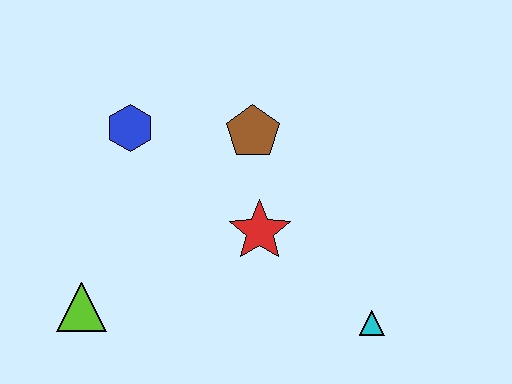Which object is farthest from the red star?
The lime triangle is farthest from the red star.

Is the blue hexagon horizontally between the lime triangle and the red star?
Yes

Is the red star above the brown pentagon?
No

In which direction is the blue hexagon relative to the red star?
The blue hexagon is to the left of the red star.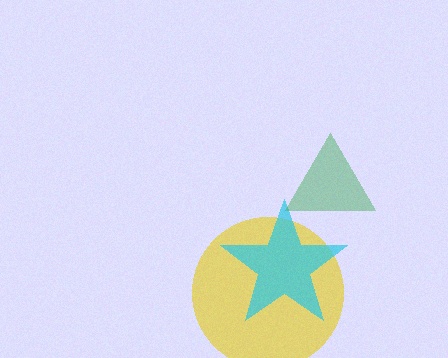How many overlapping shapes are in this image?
There are 3 overlapping shapes in the image.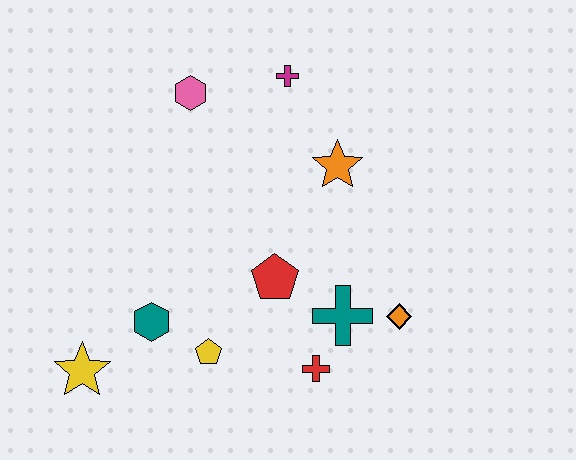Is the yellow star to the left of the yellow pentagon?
Yes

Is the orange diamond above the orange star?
No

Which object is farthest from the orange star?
The yellow star is farthest from the orange star.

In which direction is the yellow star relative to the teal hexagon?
The yellow star is to the left of the teal hexagon.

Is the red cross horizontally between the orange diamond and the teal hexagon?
Yes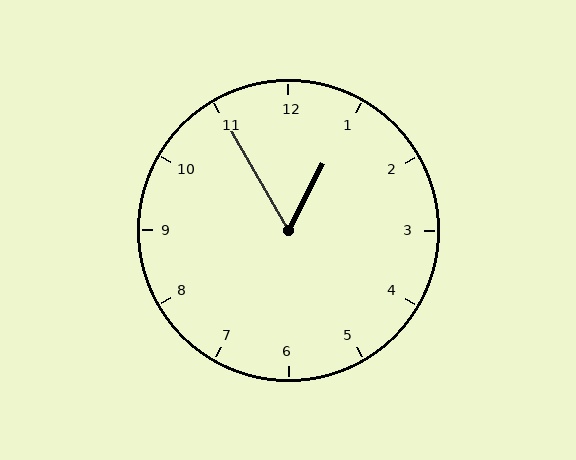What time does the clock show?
12:55.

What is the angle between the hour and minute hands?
Approximately 58 degrees.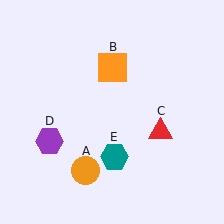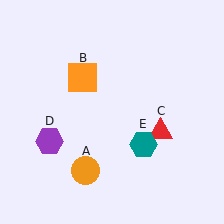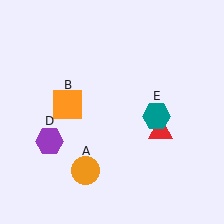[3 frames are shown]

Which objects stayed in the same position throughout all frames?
Orange circle (object A) and red triangle (object C) and purple hexagon (object D) remained stationary.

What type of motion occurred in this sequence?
The orange square (object B), teal hexagon (object E) rotated counterclockwise around the center of the scene.